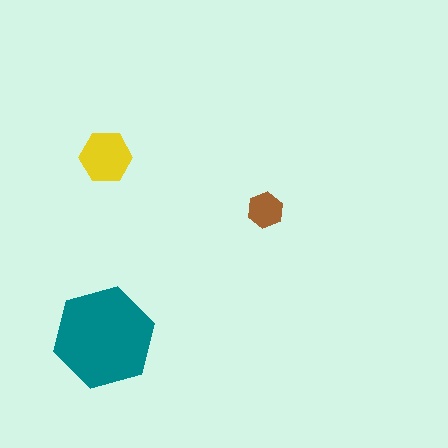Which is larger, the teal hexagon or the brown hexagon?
The teal one.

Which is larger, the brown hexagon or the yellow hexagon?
The yellow one.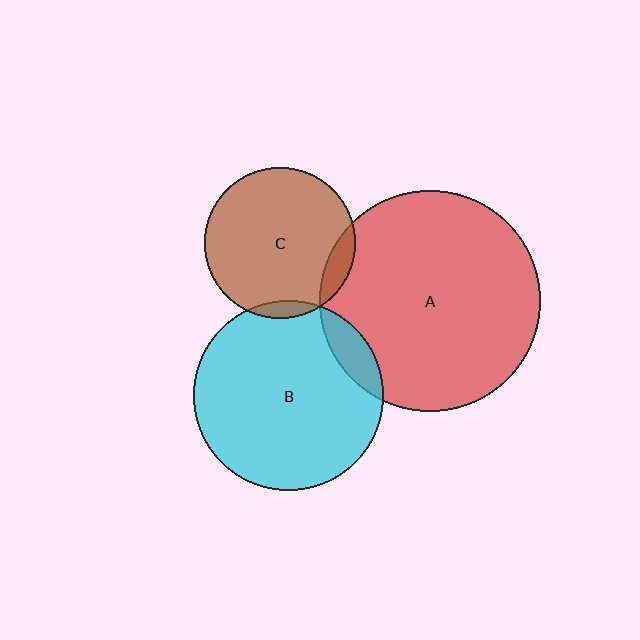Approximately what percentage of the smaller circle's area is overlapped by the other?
Approximately 10%.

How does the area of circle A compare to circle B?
Approximately 1.4 times.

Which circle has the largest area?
Circle A (red).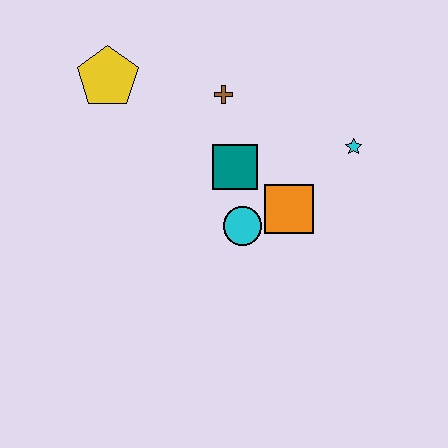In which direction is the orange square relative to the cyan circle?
The orange square is to the right of the cyan circle.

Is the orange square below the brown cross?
Yes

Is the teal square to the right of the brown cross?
Yes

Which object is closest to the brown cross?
The teal square is closest to the brown cross.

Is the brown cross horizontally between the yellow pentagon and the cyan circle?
Yes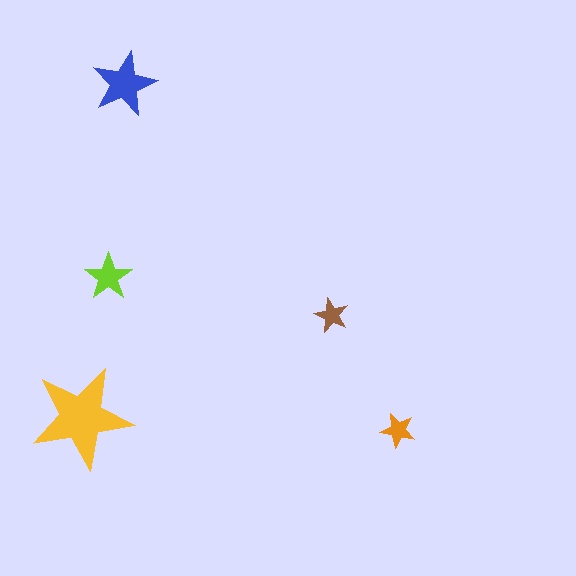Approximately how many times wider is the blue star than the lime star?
About 1.5 times wider.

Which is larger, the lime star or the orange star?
The lime one.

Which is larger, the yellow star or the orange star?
The yellow one.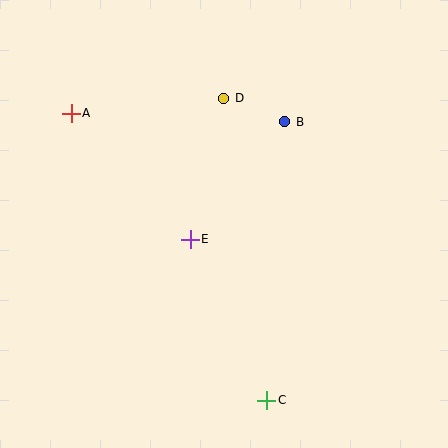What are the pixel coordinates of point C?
Point C is at (267, 400).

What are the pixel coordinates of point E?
Point E is at (190, 239).